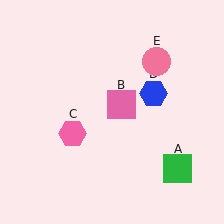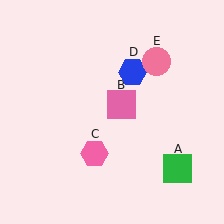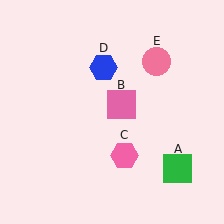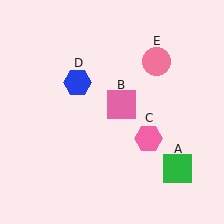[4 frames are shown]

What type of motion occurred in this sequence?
The pink hexagon (object C), blue hexagon (object D) rotated counterclockwise around the center of the scene.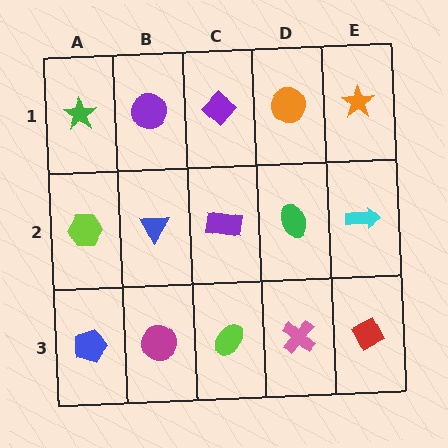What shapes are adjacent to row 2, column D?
An orange circle (row 1, column D), a pink cross (row 3, column D), a purple rectangle (row 2, column C), a cyan arrow (row 2, column E).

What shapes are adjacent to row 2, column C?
A purple diamond (row 1, column C), a lime ellipse (row 3, column C), a blue triangle (row 2, column B), a green ellipse (row 2, column D).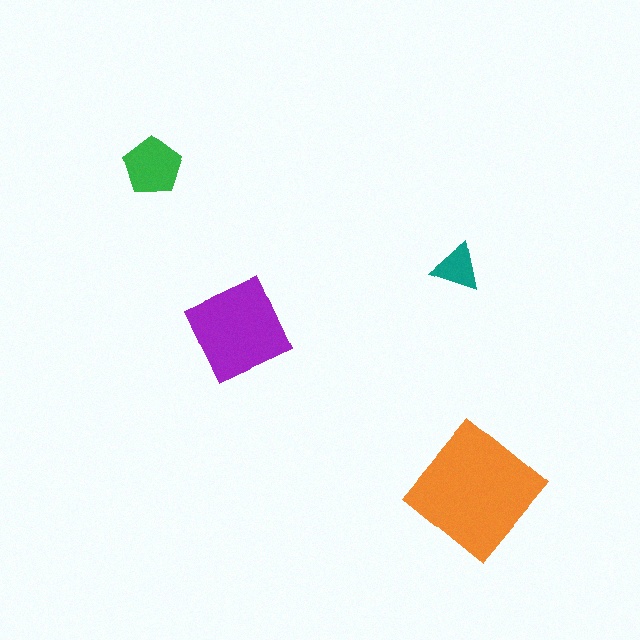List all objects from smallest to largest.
The teal triangle, the green pentagon, the purple diamond, the orange diamond.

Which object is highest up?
The green pentagon is topmost.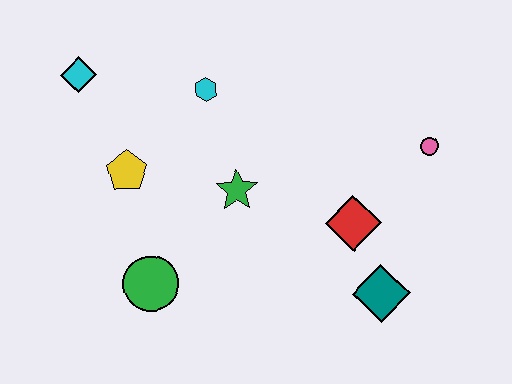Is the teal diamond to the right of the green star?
Yes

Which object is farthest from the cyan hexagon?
The teal diamond is farthest from the cyan hexagon.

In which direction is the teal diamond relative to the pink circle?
The teal diamond is below the pink circle.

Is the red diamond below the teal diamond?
No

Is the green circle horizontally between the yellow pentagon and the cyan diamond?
No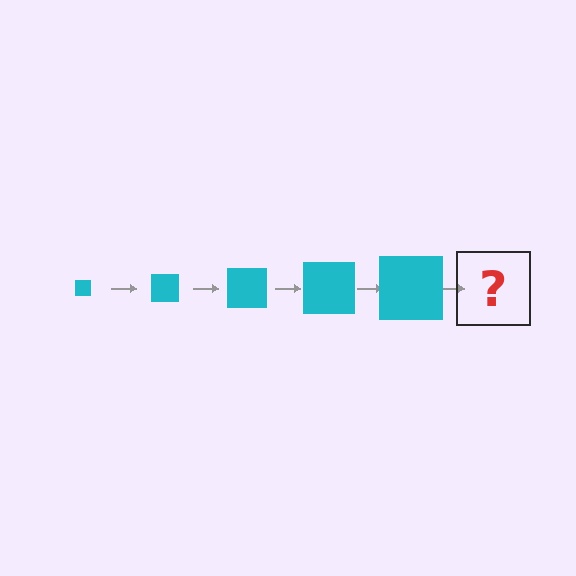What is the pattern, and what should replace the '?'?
The pattern is that the square gets progressively larger each step. The '?' should be a cyan square, larger than the previous one.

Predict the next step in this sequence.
The next step is a cyan square, larger than the previous one.